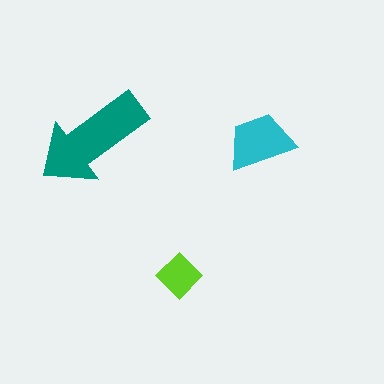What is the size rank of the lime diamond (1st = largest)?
3rd.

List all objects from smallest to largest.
The lime diamond, the cyan trapezoid, the teal arrow.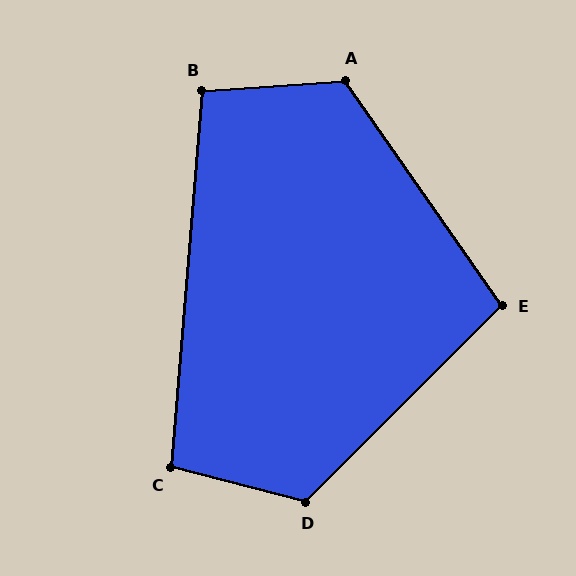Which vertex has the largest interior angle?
A, at approximately 121 degrees.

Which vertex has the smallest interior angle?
B, at approximately 99 degrees.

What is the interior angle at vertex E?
Approximately 100 degrees (obtuse).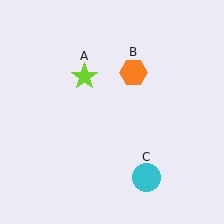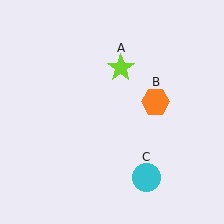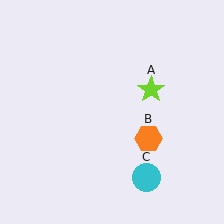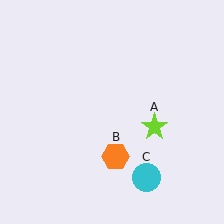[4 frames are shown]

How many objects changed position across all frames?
2 objects changed position: lime star (object A), orange hexagon (object B).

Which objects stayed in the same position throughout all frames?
Cyan circle (object C) remained stationary.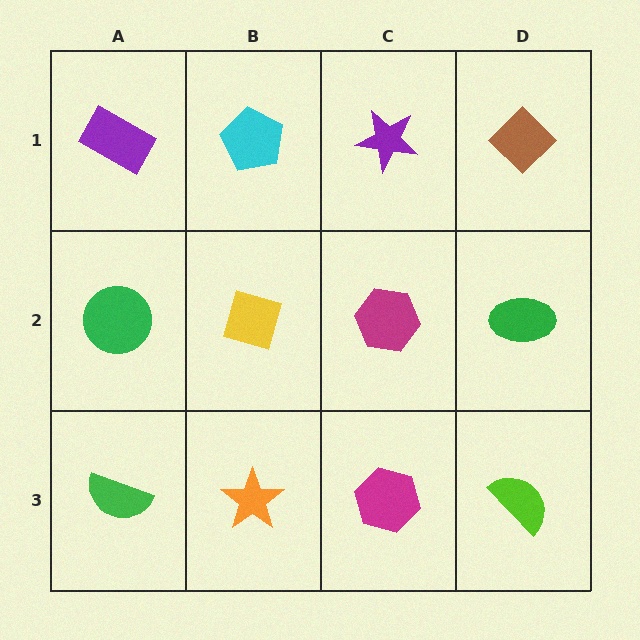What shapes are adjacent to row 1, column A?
A green circle (row 2, column A), a cyan pentagon (row 1, column B).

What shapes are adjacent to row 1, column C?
A magenta hexagon (row 2, column C), a cyan pentagon (row 1, column B), a brown diamond (row 1, column D).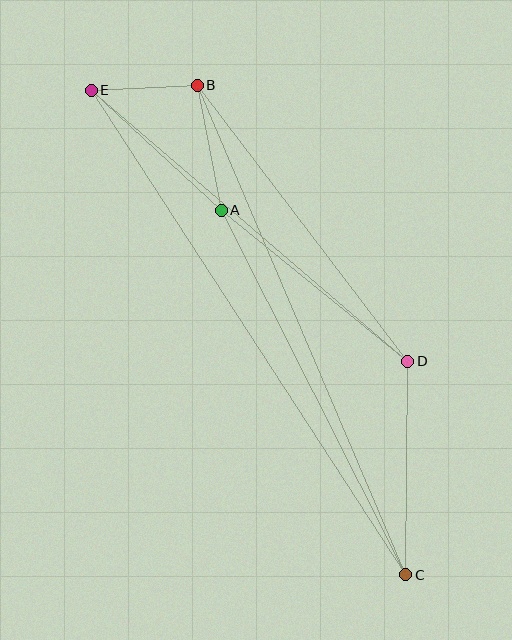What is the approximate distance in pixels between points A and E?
The distance between A and E is approximately 177 pixels.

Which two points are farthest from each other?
Points C and E are farthest from each other.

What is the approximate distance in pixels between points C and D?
The distance between C and D is approximately 214 pixels.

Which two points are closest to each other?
Points B and E are closest to each other.